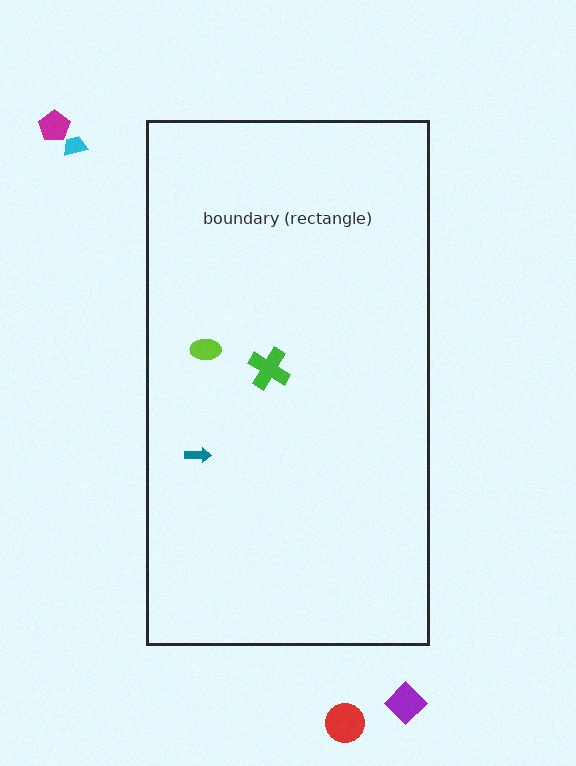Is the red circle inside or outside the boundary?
Outside.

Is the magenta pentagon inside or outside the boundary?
Outside.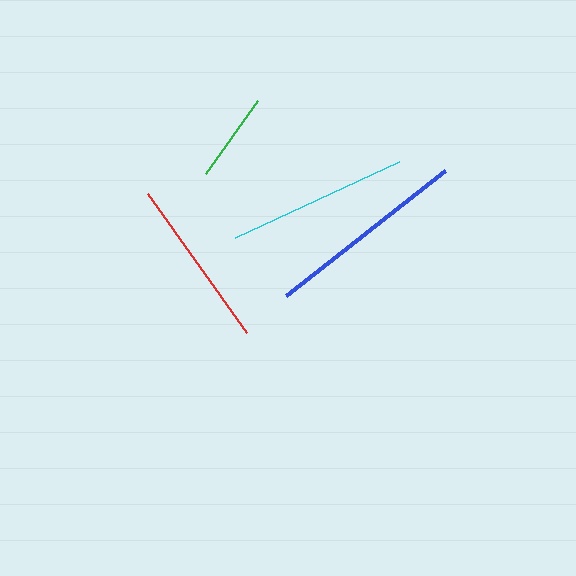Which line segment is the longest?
The blue line is the longest at approximately 202 pixels.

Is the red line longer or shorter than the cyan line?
The cyan line is longer than the red line.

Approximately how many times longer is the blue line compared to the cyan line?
The blue line is approximately 1.1 times the length of the cyan line.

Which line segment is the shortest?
The green line is the shortest at approximately 90 pixels.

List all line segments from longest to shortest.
From longest to shortest: blue, cyan, red, green.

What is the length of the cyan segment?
The cyan segment is approximately 180 pixels long.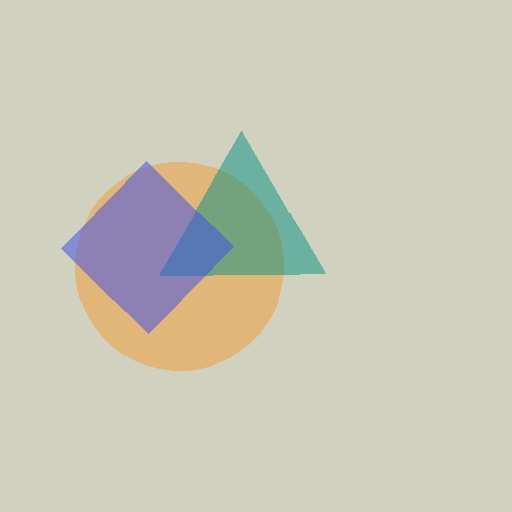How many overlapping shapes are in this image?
There are 3 overlapping shapes in the image.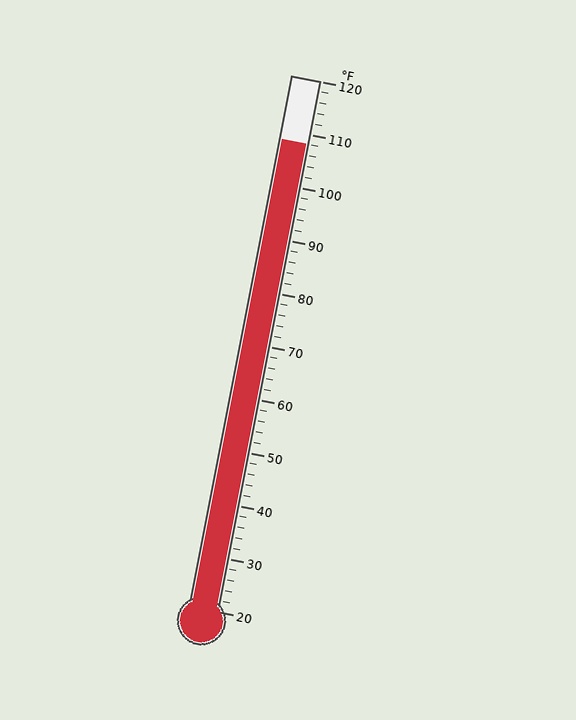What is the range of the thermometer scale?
The thermometer scale ranges from 20°F to 120°F.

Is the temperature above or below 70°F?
The temperature is above 70°F.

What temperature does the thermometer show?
The thermometer shows approximately 108°F.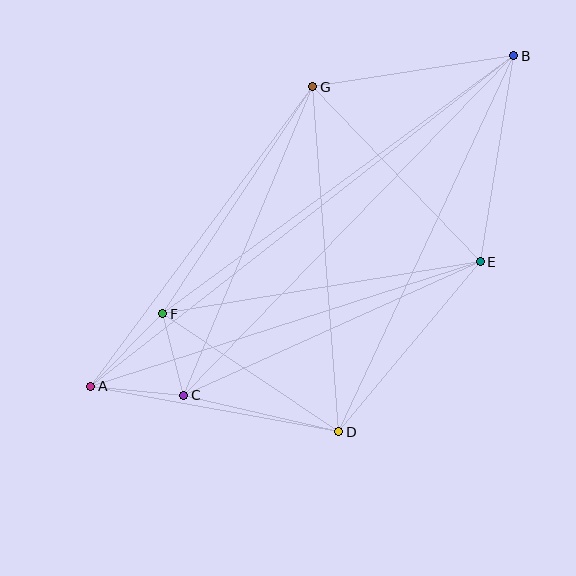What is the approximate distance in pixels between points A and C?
The distance between A and C is approximately 94 pixels.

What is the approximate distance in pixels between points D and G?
The distance between D and G is approximately 346 pixels.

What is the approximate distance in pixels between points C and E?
The distance between C and E is approximately 325 pixels.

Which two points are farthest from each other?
Points A and B are farthest from each other.